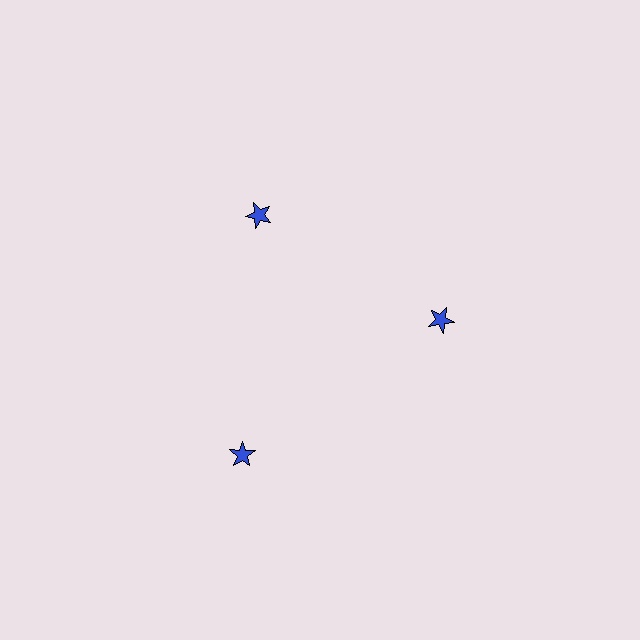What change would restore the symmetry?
The symmetry would be restored by moving it inward, back onto the ring so that all 3 stars sit at equal angles and equal distance from the center.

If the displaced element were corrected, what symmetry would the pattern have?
It would have 3-fold rotational symmetry — the pattern would map onto itself every 120 degrees.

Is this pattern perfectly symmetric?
No. The 3 blue stars are arranged in a ring, but one element near the 7 o'clock position is pushed outward from the center, breaking the 3-fold rotational symmetry.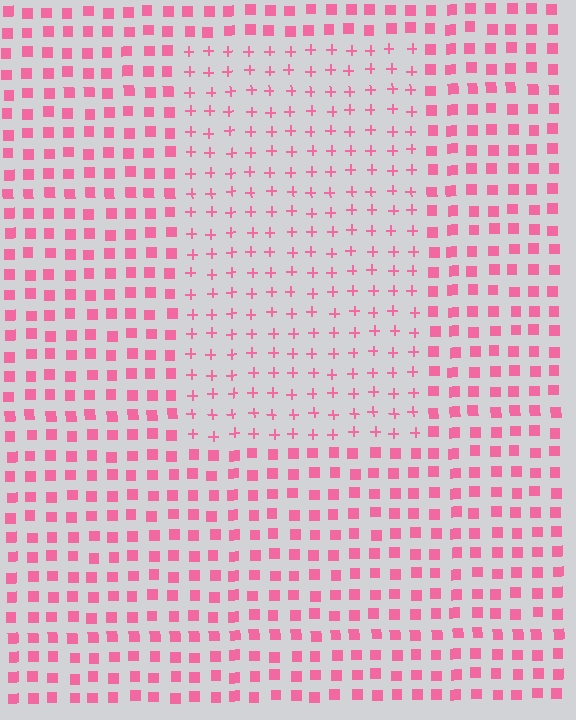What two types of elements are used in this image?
The image uses plus signs inside the rectangle region and squares outside it.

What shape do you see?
I see a rectangle.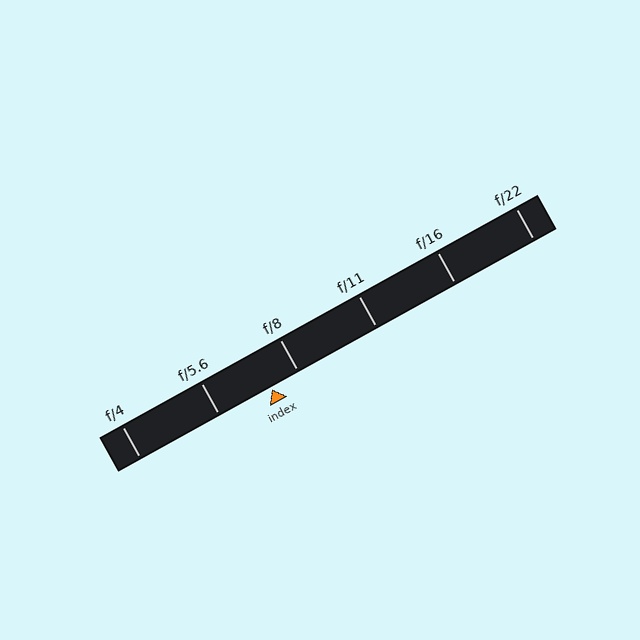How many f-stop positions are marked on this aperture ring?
There are 6 f-stop positions marked.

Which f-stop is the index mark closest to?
The index mark is closest to f/8.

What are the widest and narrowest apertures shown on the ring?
The widest aperture shown is f/4 and the narrowest is f/22.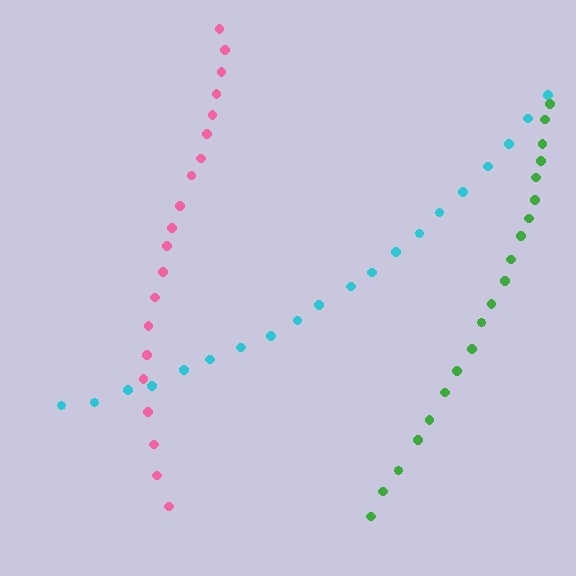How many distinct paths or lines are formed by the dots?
There are 3 distinct paths.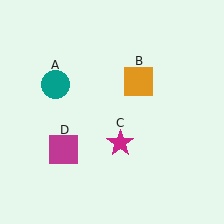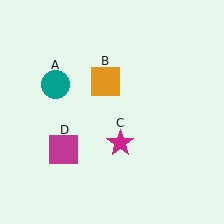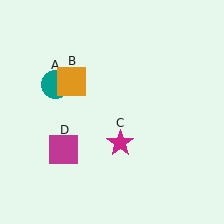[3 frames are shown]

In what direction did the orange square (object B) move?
The orange square (object B) moved left.